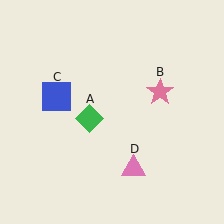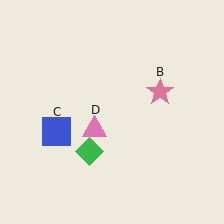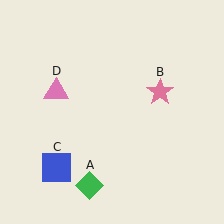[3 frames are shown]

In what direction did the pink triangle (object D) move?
The pink triangle (object D) moved up and to the left.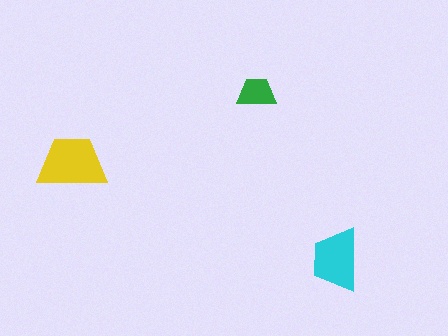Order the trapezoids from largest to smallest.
the yellow one, the cyan one, the green one.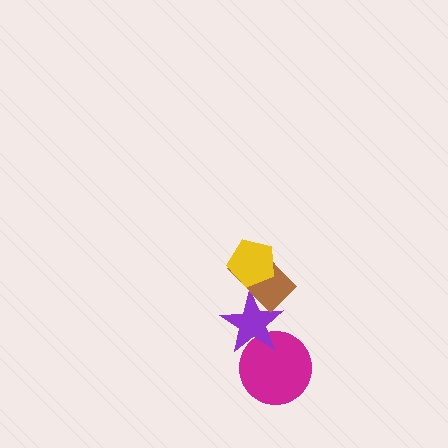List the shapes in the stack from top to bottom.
From top to bottom: the yellow pentagon, the brown rectangle, the purple star, the magenta circle.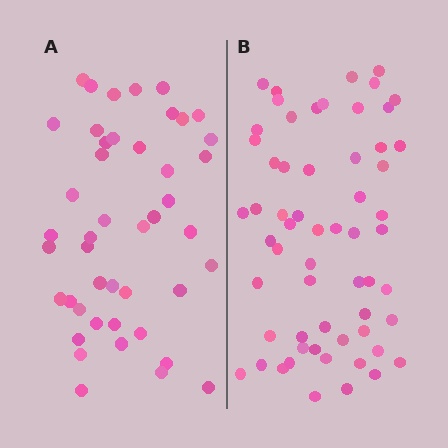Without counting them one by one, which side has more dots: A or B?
Region B (the right region) has more dots.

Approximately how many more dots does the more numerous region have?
Region B has approximately 15 more dots than region A.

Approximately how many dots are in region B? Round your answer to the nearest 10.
About 60 dots.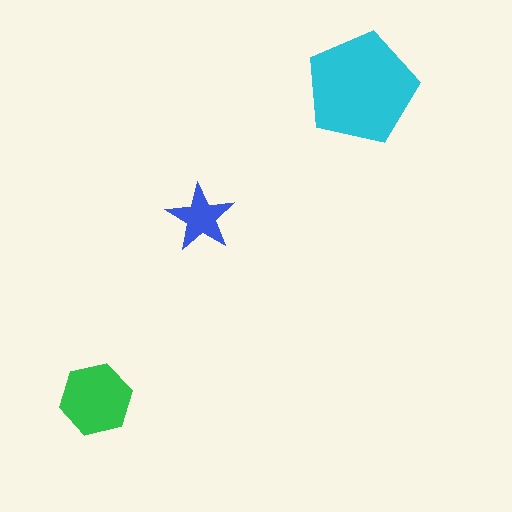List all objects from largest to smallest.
The cyan pentagon, the green hexagon, the blue star.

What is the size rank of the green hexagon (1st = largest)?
2nd.